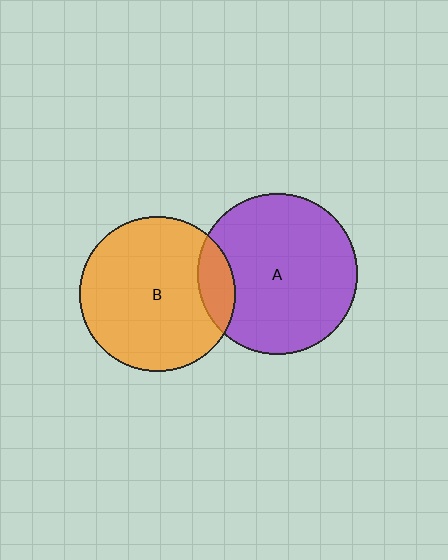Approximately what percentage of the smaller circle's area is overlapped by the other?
Approximately 15%.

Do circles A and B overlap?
Yes.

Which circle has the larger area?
Circle A (purple).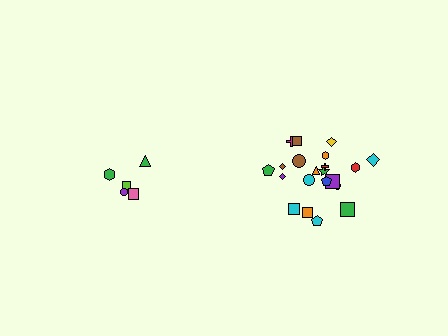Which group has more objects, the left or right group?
The right group.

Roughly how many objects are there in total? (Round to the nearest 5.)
Roughly 25 objects in total.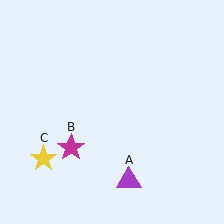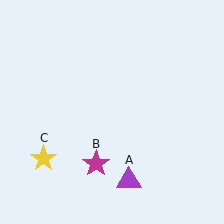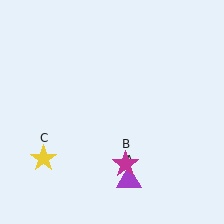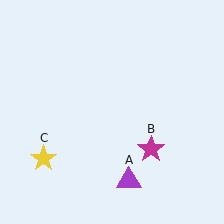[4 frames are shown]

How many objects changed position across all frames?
1 object changed position: magenta star (object B).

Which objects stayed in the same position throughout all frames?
Purple triangle (object A) and yellow star (object C) remained stationary.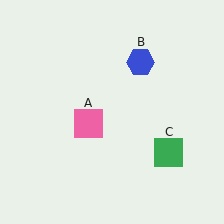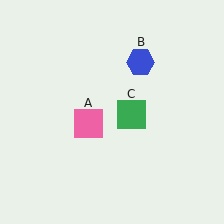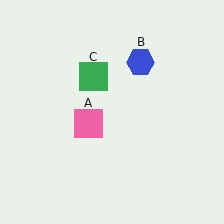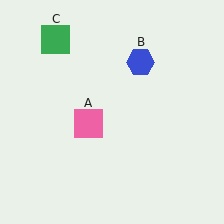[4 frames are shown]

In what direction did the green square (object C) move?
The green square (object C) moved up and to the left.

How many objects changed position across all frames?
1 object changed position: green square (object C).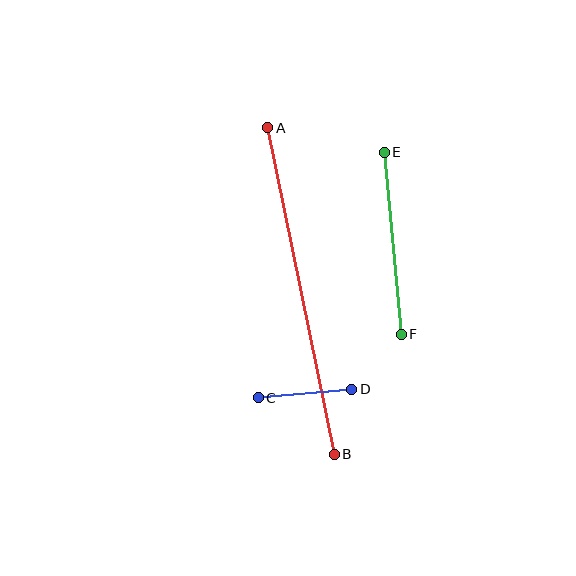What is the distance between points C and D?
The distance is approximately 94 pixels.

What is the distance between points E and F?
The distance is approximately 183 pixels.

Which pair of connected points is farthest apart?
Points A and B are farthest apart.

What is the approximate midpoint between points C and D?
The midpoint is at approximately (305, 394) pixels.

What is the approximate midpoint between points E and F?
The midpoint is at approximately (393, 243) pixels.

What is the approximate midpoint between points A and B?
The midpoint is at approximately (301, 291) pixels.